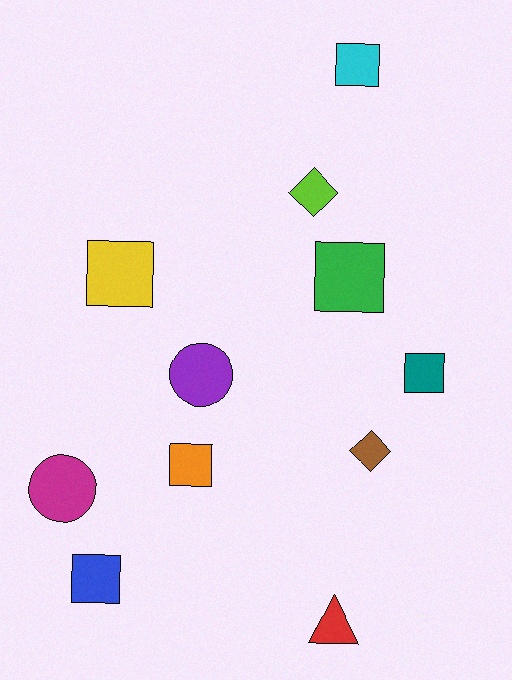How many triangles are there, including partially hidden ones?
There is 1 triangle.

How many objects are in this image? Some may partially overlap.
There are 11 objects.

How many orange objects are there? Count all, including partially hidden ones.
There is 1 orange object.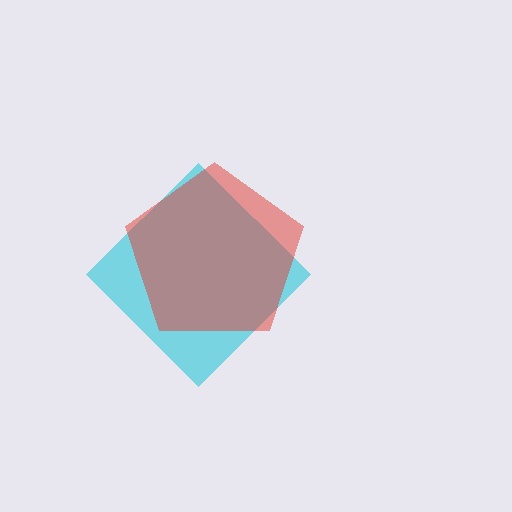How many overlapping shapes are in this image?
There are 2 overlapping shapes in the image.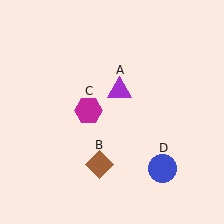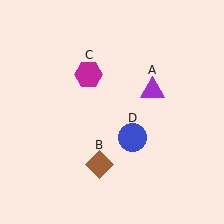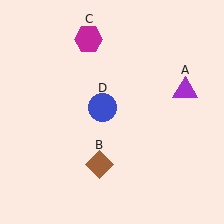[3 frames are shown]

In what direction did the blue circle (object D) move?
The blue circle (object D) moved up and to the left.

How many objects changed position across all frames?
3 objects changed position: purple triangle (object A), magenta hexagon (object C), blue circle (object D).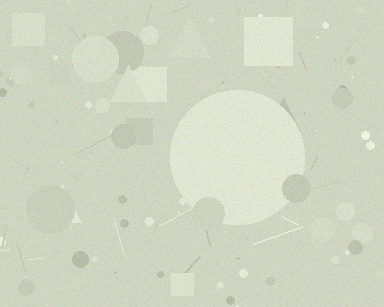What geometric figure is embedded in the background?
A circle is embedded in the background.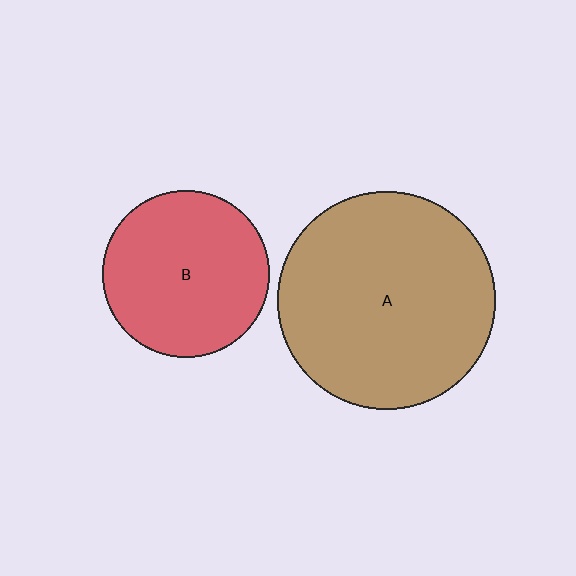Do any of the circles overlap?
No, none of the circles overlap.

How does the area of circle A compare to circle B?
Approximately 1.7 times.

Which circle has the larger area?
Circle A (brown).